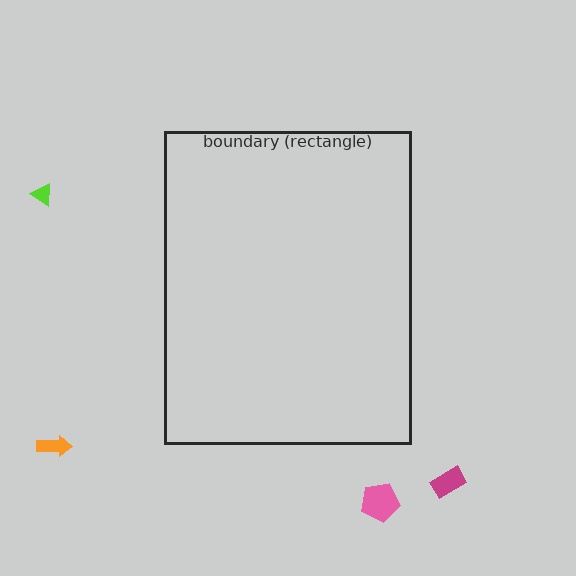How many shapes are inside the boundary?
0 inside, 4 outside.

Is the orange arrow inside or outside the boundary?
Outside.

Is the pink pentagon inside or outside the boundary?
Outside.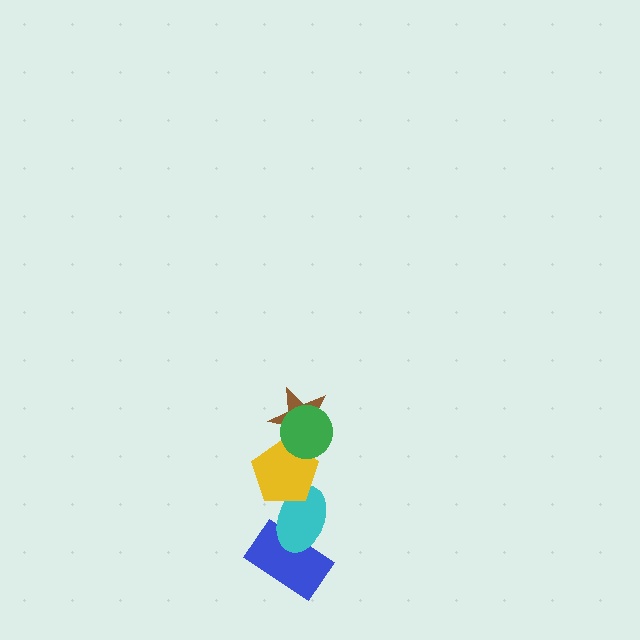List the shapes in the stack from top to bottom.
From top to bottom: the green circle, the brown star, the yellow pentagon, the cyan ellipse, the blue rectangle.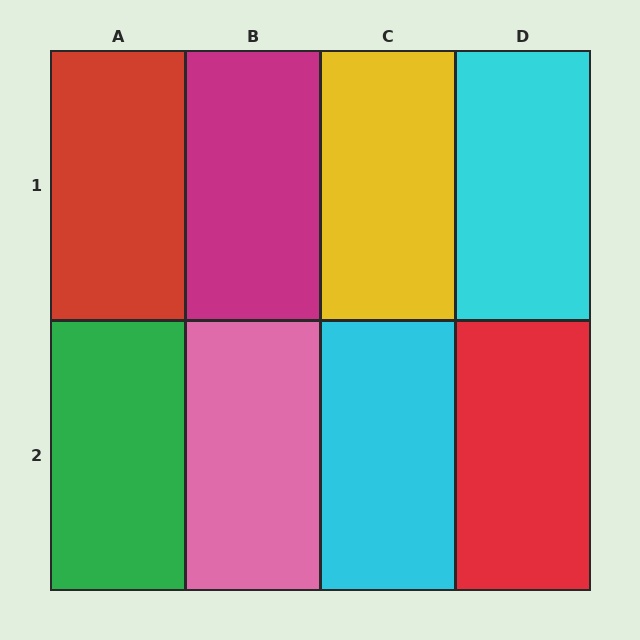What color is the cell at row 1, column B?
Magenta.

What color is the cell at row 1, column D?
Cyan.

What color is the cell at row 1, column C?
Yellow.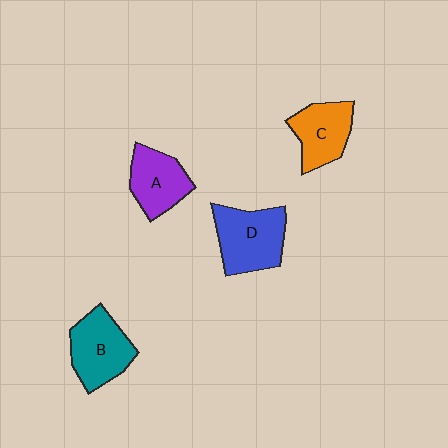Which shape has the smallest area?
Shape A (purple).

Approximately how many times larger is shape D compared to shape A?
Approximately 1.3 times.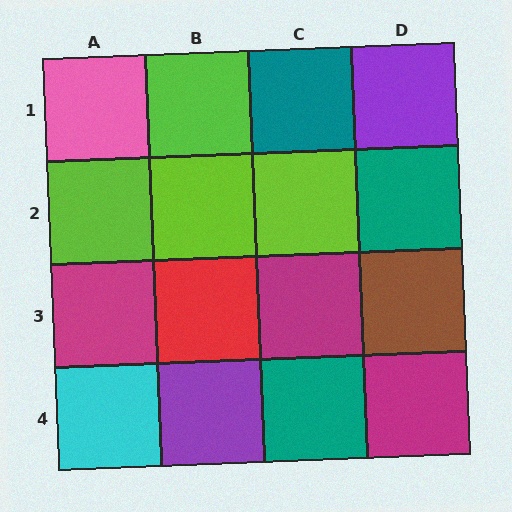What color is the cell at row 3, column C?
Magenta.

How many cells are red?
1 cell is red.